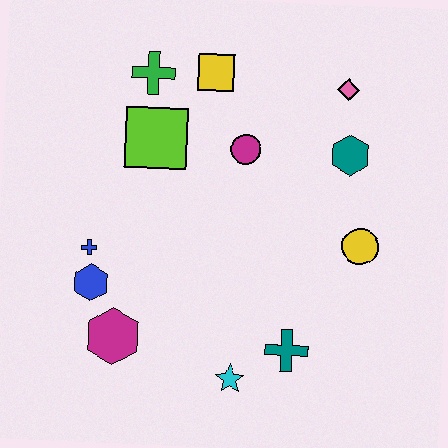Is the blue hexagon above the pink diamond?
No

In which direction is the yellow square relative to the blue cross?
The yellow square is above the blue cross.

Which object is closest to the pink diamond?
The teal hexagon is closest to the pink diamond.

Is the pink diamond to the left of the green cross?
No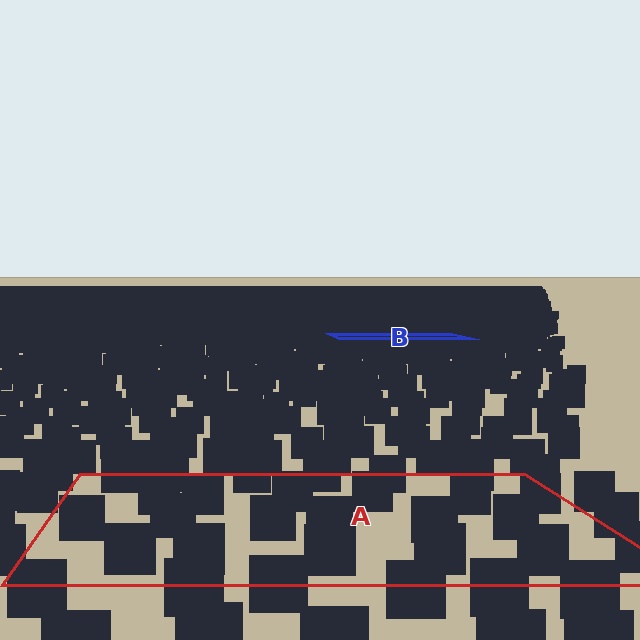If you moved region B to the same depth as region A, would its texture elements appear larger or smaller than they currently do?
They would appear larger. At a closer depth, the same texture elements are projected at a bigger on-screen size.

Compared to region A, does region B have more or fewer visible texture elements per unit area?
Region B has more texture elements per unit area — they are packed more densely because it is farther away.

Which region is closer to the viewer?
Region A is closer. The texture elements there are larger and more spread out.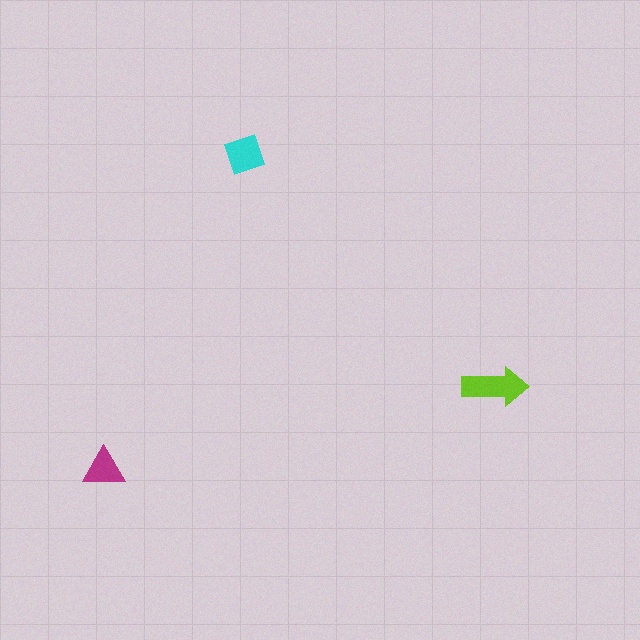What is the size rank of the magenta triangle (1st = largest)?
3rd.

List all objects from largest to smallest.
The lime arrow, the cyan diamond, the magenta triangle.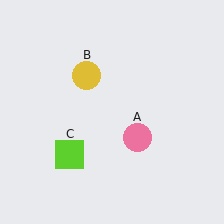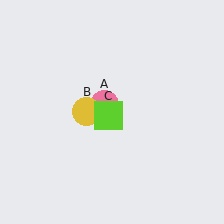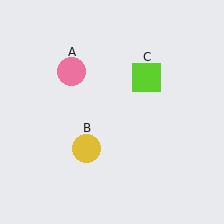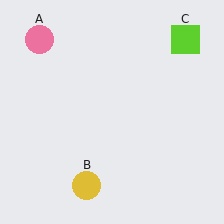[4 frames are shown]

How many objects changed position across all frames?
3 objects changed position: pink circle (object A), yellow circle (object B), lime square (object C).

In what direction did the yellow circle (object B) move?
The yellow circle (object B) moved down.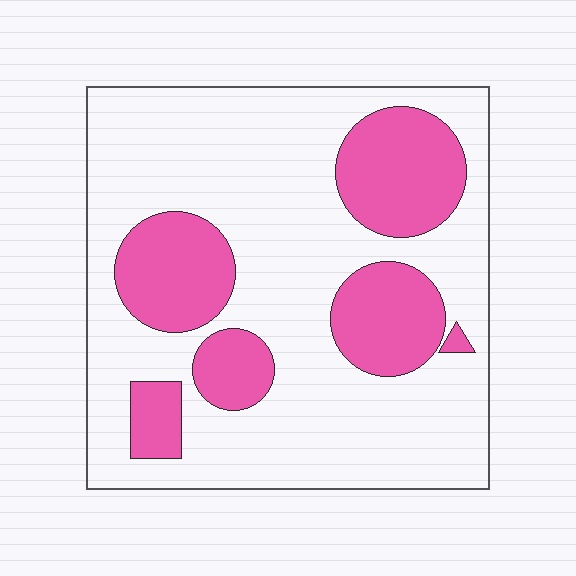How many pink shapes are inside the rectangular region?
6.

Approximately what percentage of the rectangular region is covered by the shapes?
Approximately 30%.